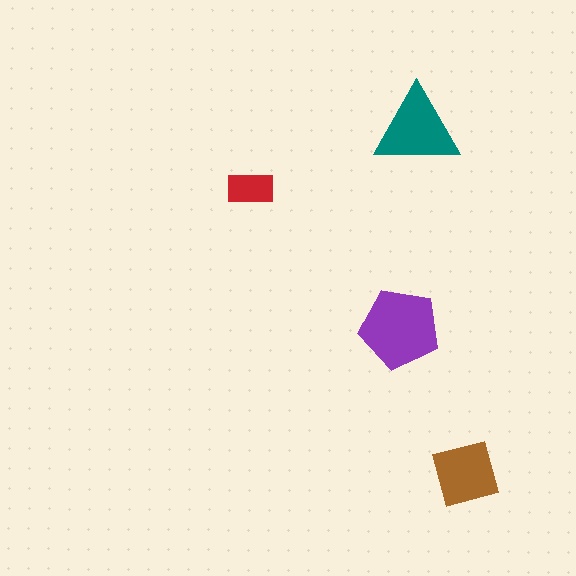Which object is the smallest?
The red rectangle.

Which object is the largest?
The purple pentagon.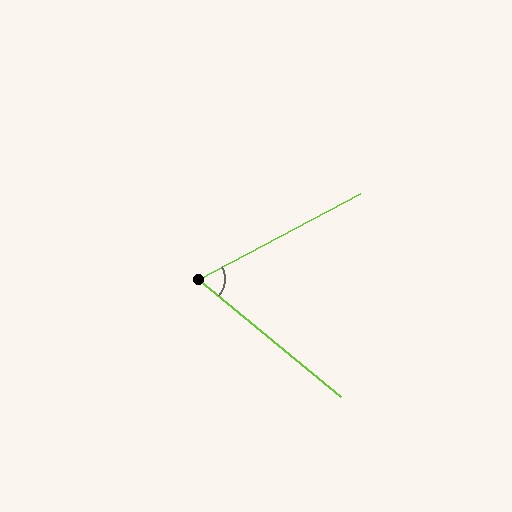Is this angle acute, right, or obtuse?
It is acute.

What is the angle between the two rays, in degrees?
Approximately 67 degrees.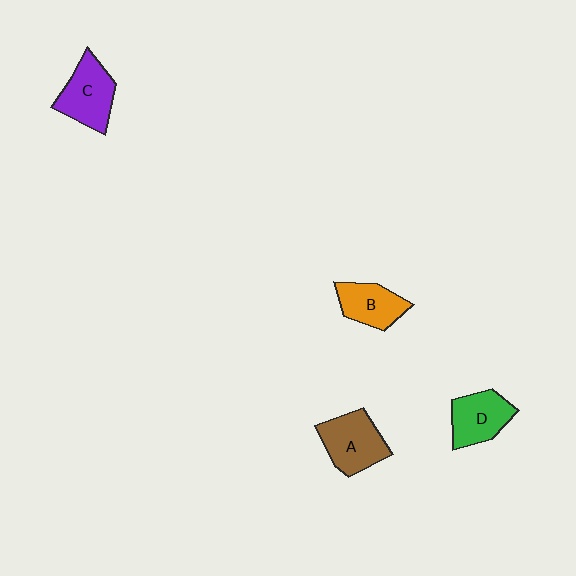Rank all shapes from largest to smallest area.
From largest to smallest: A (brown), C (purple), D (green), B (orange).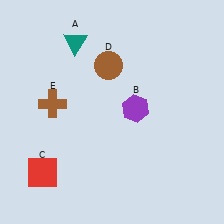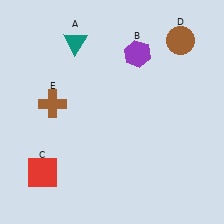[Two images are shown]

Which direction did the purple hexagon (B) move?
The purple hexagon (B) moved up.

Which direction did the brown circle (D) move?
The brown circle (D) moved right.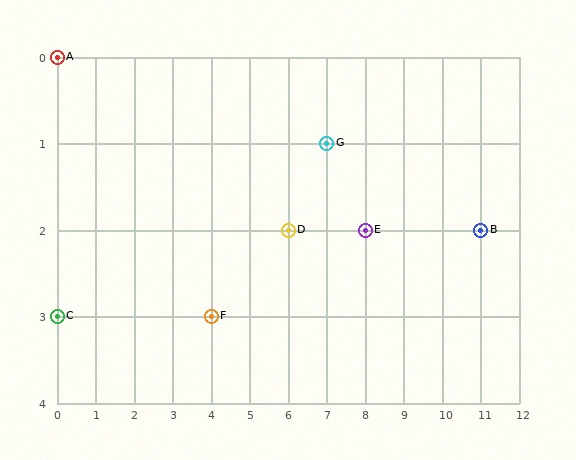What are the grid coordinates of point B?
Point B is at grid coordinates (11, 2).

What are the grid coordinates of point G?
Point G is at grid coordinates (7, 1).